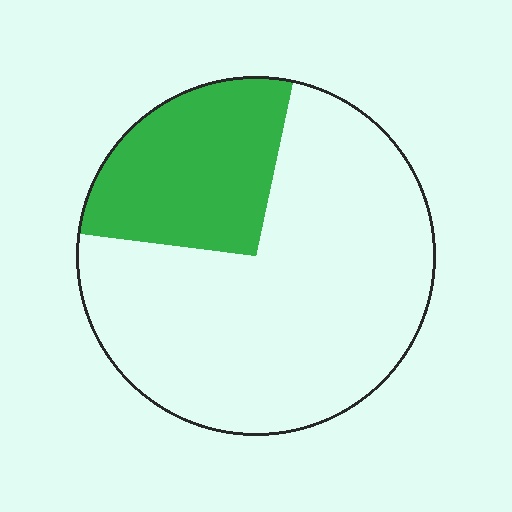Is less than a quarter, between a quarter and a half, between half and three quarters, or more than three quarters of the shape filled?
Between a quarter and a half.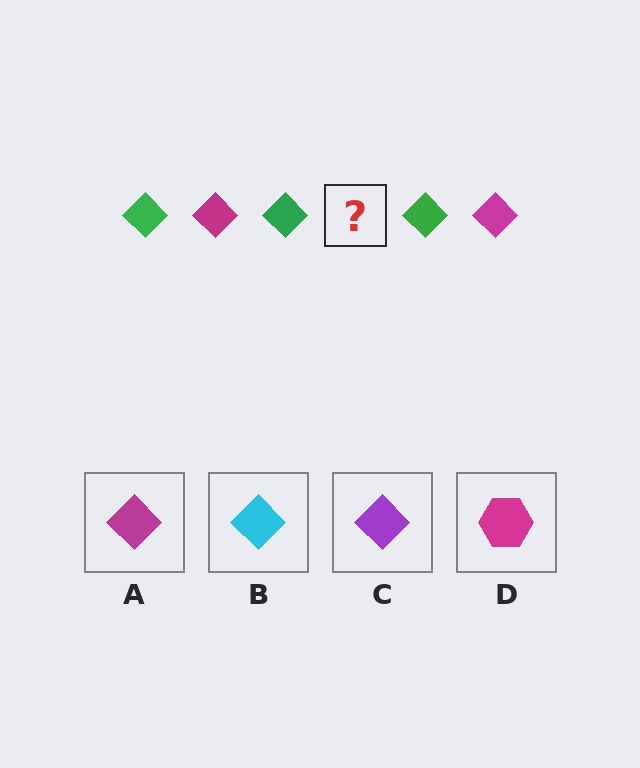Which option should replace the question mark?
Option A.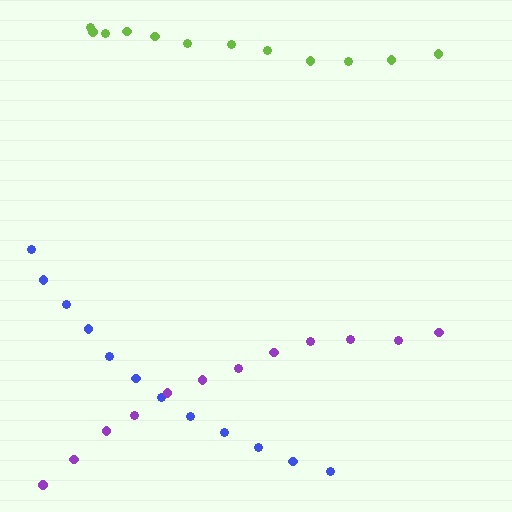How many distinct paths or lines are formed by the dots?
There are 3 distinct paths.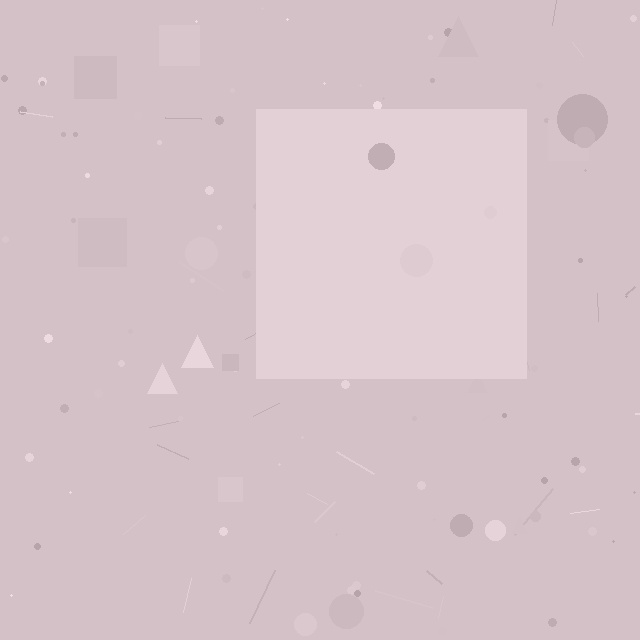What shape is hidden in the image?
A square is hidden in the image.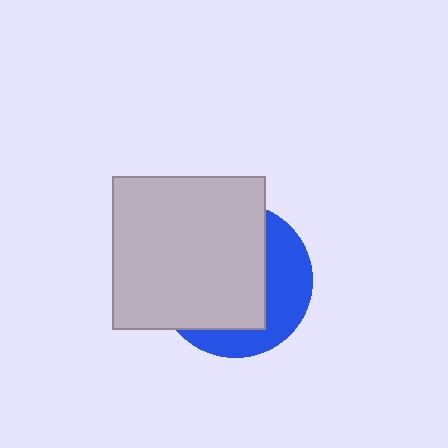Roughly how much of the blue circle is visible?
A small part of it is visible (roughly 37%).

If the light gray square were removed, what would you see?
You would see the complete blue circle.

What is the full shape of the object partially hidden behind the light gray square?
The partially hidden object is a blue circle.